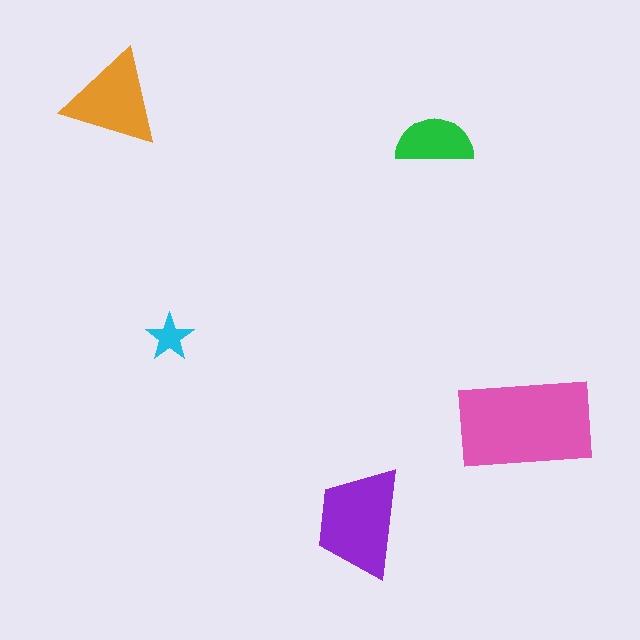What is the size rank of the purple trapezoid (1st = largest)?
2nd.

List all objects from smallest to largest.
The cyan star, the green semicircle, the orange triangle, the purple trapezoid, the pink rectangle.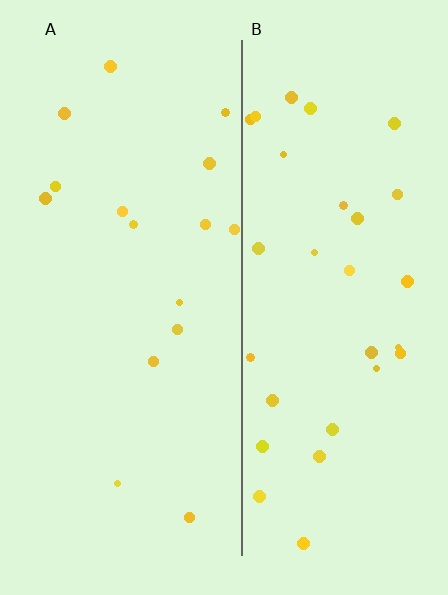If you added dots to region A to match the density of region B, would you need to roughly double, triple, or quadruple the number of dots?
Approximately double.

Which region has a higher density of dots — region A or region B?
B (the right).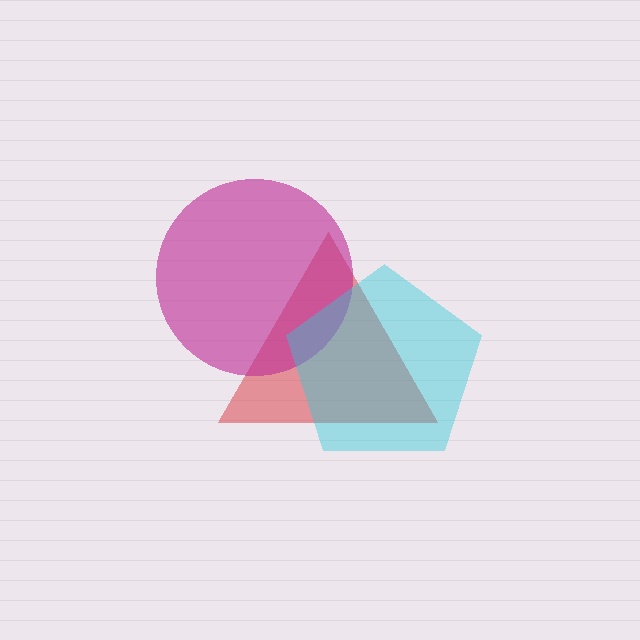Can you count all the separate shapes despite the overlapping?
Yes, there are 3 separate shapes.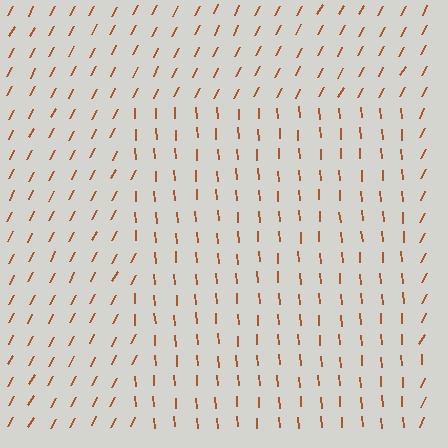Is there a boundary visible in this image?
Yes, there is a texture boundary formed by a change in line orientation.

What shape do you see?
I see a rectangle.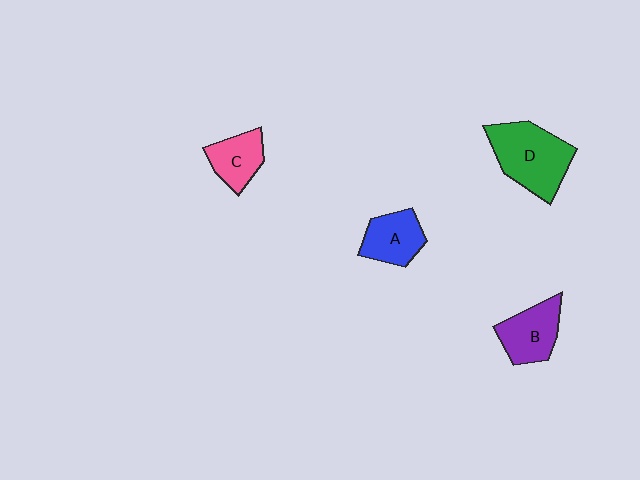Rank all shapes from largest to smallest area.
From largest to smallest: D (green), B (purple), A (blue), C (pink).